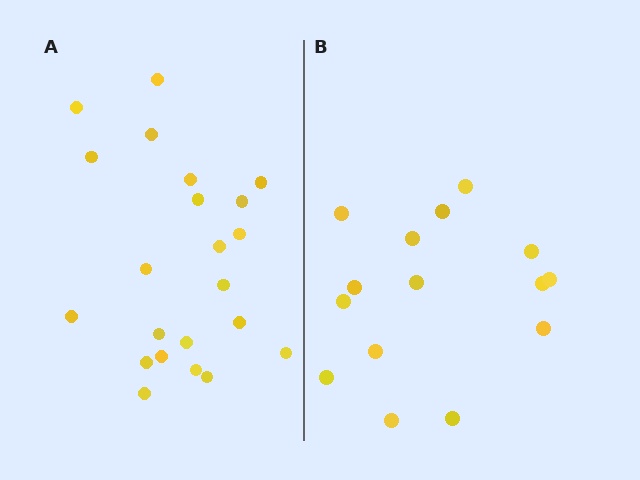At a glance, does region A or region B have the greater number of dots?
Region A (the left region) has more dots.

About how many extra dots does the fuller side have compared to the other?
Region A has roughly 8 or so more dots than region B.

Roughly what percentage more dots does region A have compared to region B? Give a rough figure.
About 45% more.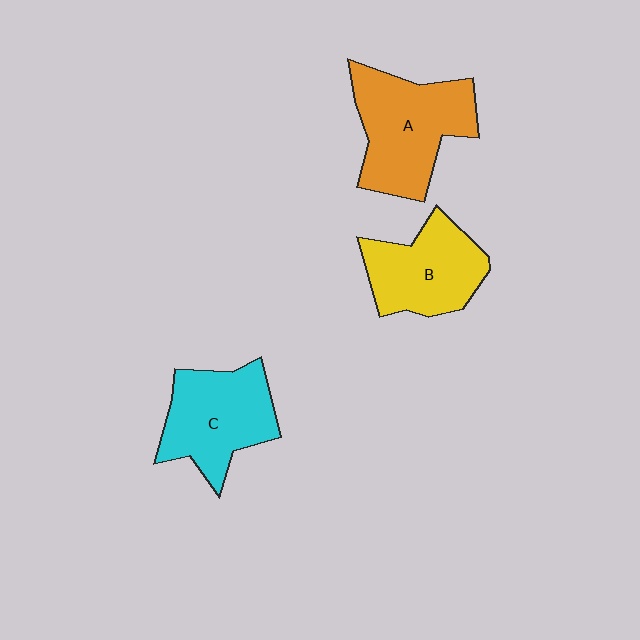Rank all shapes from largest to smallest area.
From largest to smallest: A (orange), C (cyan), B (yellow).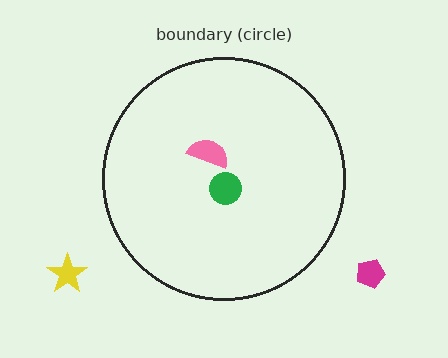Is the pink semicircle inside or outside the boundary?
Inside.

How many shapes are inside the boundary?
2 inside, 2 outside.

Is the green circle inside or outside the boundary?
Inside.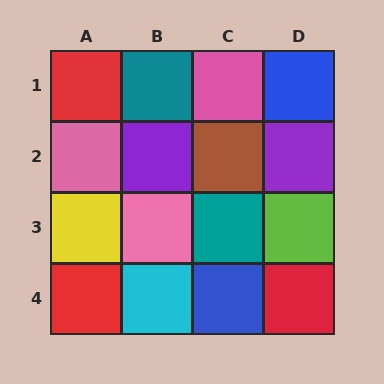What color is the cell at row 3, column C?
Teal.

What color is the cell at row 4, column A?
Red.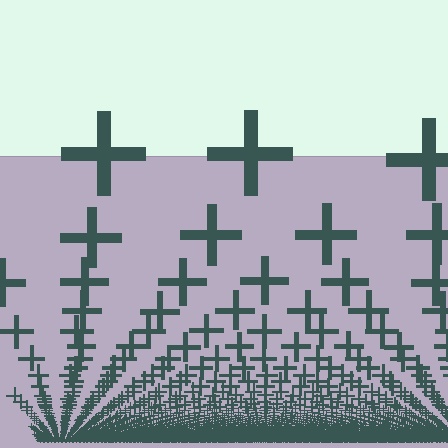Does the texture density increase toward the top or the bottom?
Density increases toward the bottom.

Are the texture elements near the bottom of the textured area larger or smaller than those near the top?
Smaller. The gradient is inverted — elements near the bottom are smaller and denser.